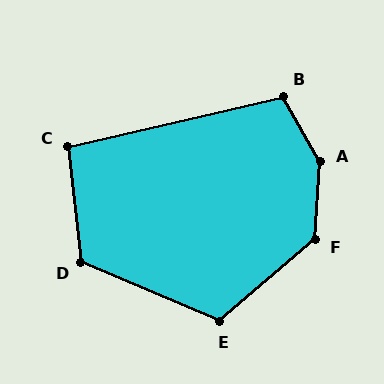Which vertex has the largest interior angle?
A, at approximately 146 degrees.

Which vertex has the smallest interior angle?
C, at approximately 97 degrees.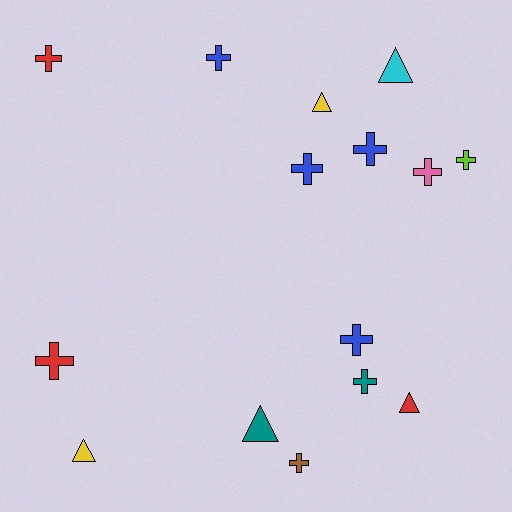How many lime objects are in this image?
There is 1 lime object.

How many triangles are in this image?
There are 5 triangles.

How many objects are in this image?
There are 15 objects.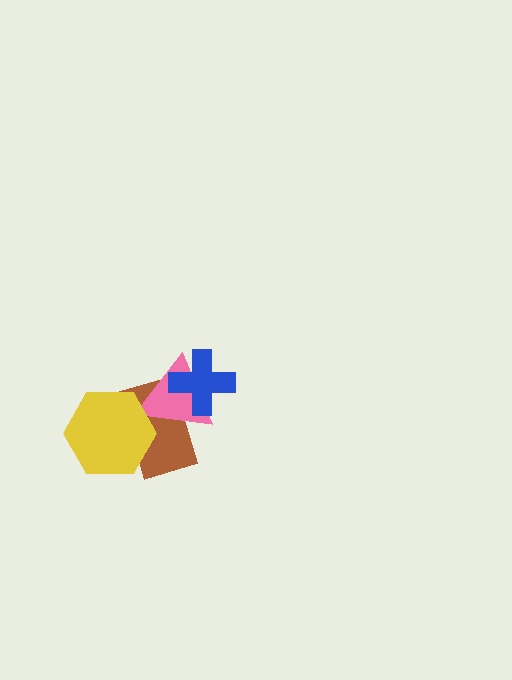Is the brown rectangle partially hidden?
Yes, it is partially covered by another shape.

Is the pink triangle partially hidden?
Yes, it is partially covered by another shape.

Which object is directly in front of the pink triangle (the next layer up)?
The blue cross is directly in front of the pink triangle.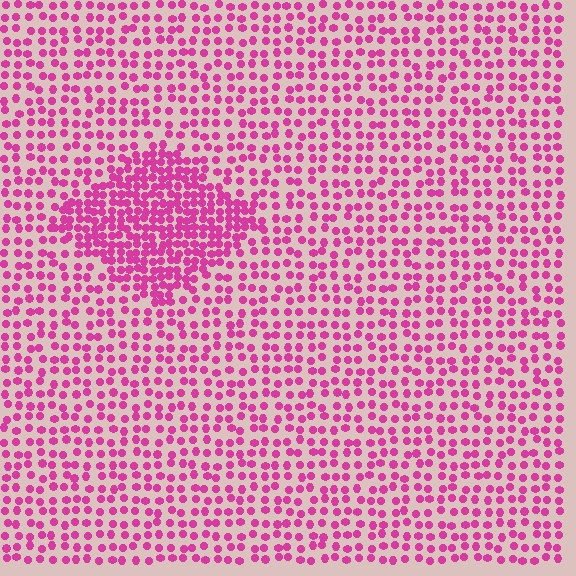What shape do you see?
I see a diamond.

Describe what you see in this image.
The image contains small magenta elements arranged at two different densities. A diamond-shaped region is visible where the elements are more densely packed than the surrounding area.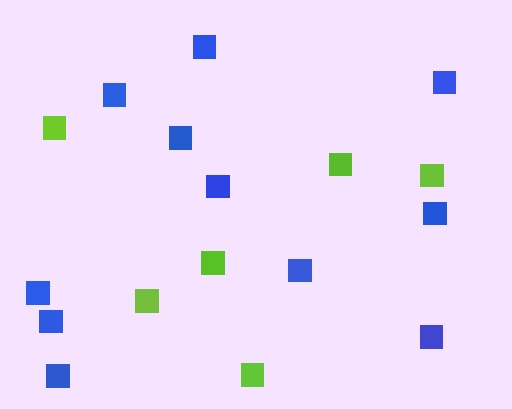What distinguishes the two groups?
There are 2 groups: one group of blue squares (11) and one group of lime squares (6).